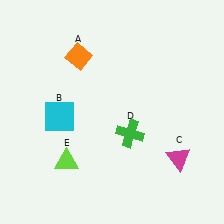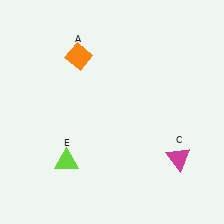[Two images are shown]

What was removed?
The cyan square (B), the green cross (D) were removed in Image 2.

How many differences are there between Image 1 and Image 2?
There are 2 differences between the two images.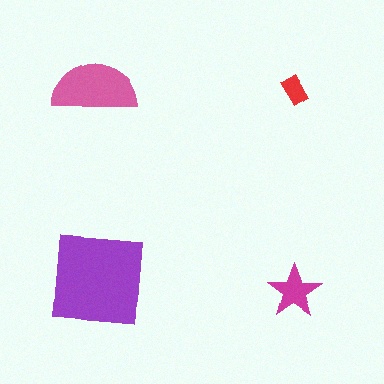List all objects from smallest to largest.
The red rectangle, the magenta star, the pink semicircle, the purple square.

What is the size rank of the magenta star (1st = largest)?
3rd.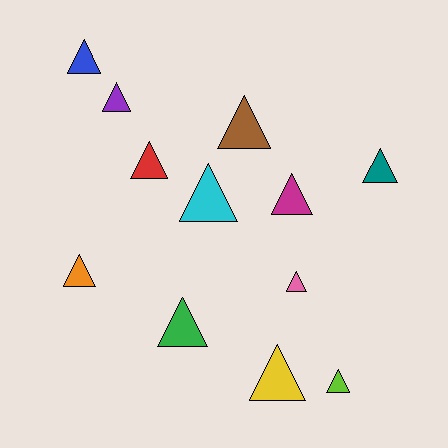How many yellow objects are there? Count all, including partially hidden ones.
There is 1 yellow object.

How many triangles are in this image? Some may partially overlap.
There are 12 triangles.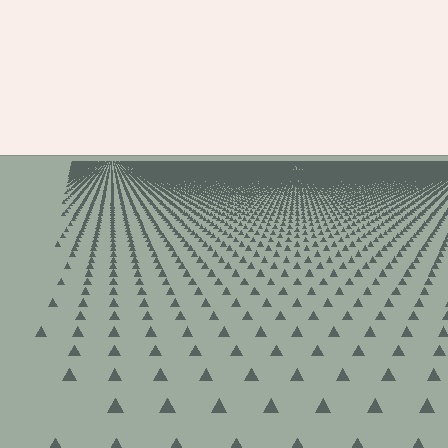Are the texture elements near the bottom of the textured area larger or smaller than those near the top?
Larger. Near the bottom, elements are closer to the viewer and appear at a bigger on-screen size.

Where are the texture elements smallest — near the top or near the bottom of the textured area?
Near the top.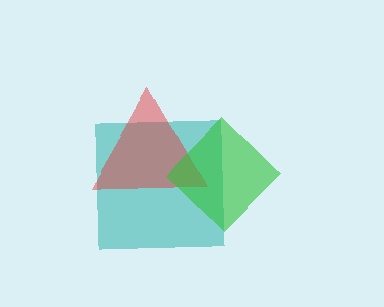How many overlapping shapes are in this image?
There are 3 overlapping shapes in the image.